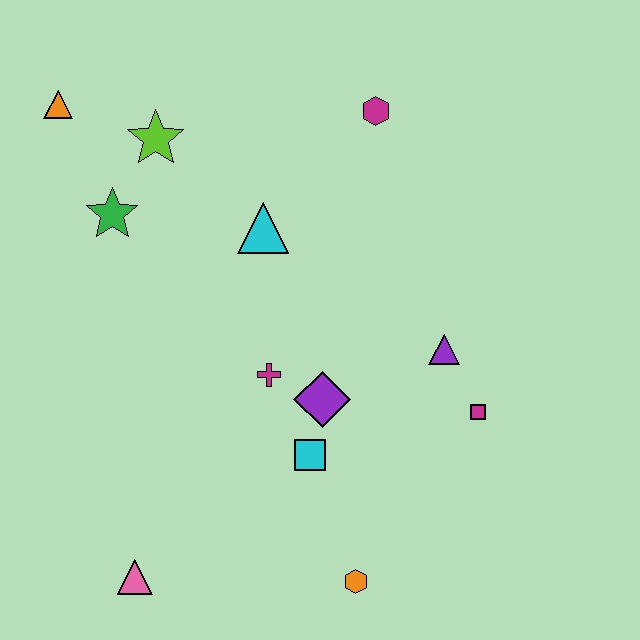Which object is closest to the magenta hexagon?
The cyan triangle is closest to the magenta hexagon.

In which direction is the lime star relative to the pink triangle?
The lime star is above the pink triangle.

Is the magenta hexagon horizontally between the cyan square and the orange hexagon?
No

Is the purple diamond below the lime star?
Yes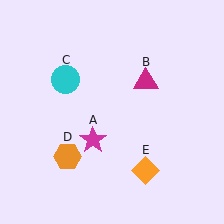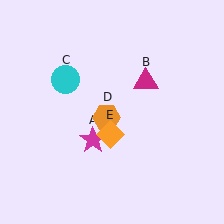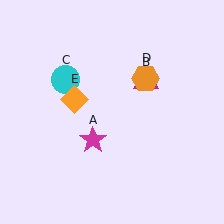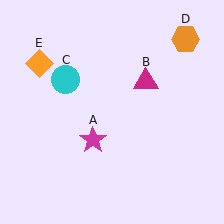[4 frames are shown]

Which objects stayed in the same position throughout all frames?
Magenta star (object A) and magenta triangle (object B) and cyan circle (object C) remained stationary.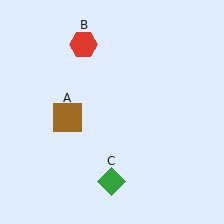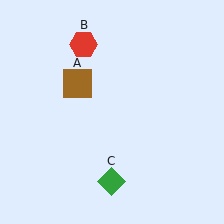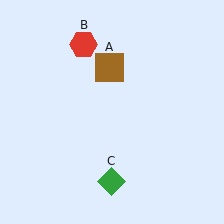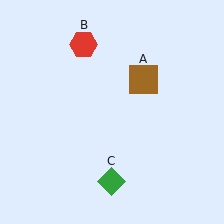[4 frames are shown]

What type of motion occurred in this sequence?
The brown square (object A) rotated clockwise around the center of the scene.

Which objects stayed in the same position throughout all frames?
Red hexagon (object B) and green diamond (object C) remained stationary.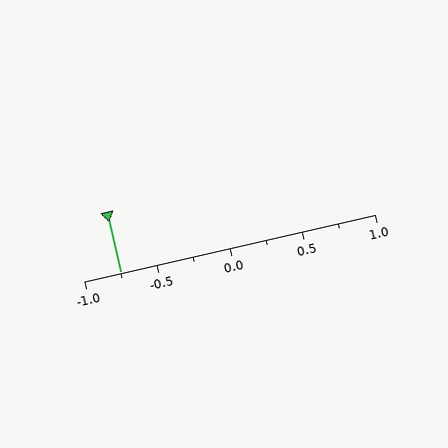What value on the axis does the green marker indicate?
The marker indicates approximately -0.75.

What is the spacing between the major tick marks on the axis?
The major ticks are spaced 0.5 apart.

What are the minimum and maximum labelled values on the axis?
The axis runs from -1.0 to 1.0.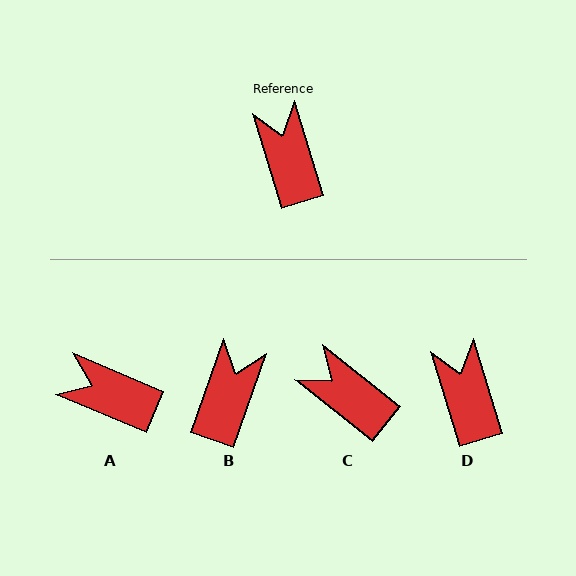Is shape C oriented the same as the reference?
No, it is off by about 35 degrees.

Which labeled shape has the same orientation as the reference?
D.